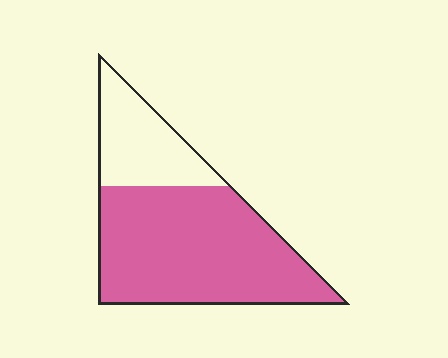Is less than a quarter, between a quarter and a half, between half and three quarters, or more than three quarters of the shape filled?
Between half and three quarters.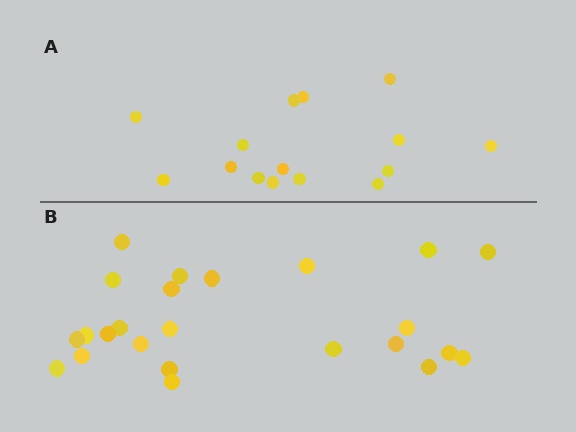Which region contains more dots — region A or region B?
Region B (the bottom region) has more dots.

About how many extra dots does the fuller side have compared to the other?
Region B has roughly 8 or so more dots than region A.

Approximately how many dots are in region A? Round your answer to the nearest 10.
About 20 dots. (The exact count is 15, which rounds to 20.)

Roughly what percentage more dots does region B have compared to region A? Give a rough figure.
About 60% more.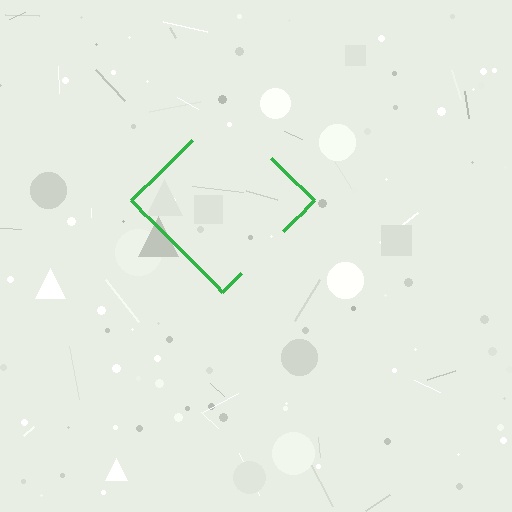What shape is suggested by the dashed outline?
The dashed outline suggests a diamond.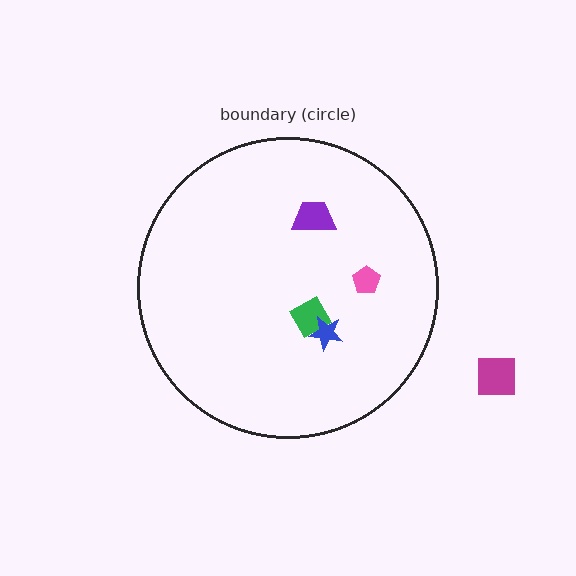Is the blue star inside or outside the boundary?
Inside.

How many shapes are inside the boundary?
4 inside, 1 outside.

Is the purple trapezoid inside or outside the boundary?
Inside.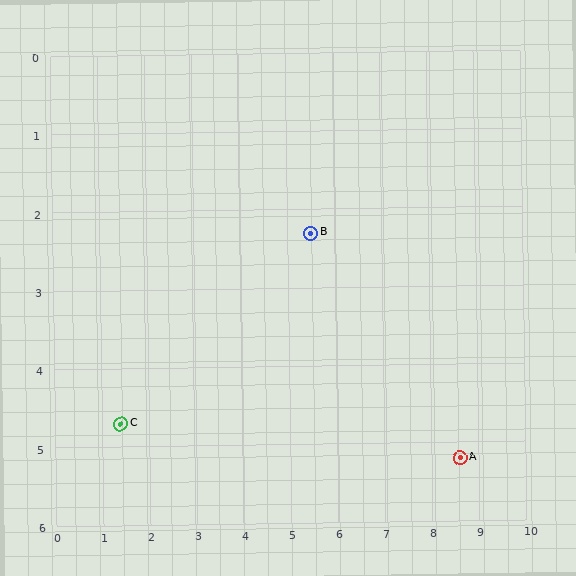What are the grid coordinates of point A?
Point A is at approximately (8.6, 5.2).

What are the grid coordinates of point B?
Point B is at approximately (5.5, 2.3).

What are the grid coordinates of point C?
Point C is at approximately (1.4, 4.7).